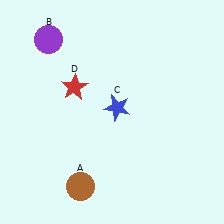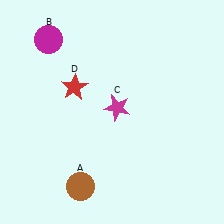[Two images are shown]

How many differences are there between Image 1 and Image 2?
There are 2 differences between the two images.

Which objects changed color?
B changed from purple to magenta. C changed from blue to magenta.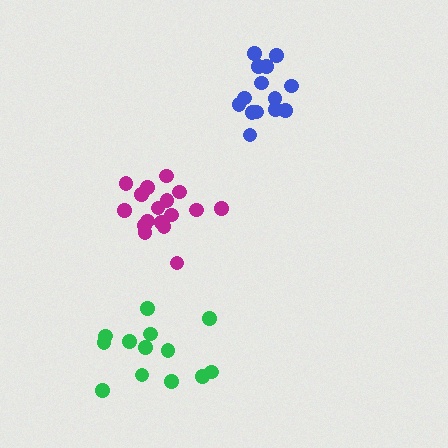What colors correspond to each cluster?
The clusters are colored: blue, green, magenta.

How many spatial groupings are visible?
There are 3 spatial groupings.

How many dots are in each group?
Group 1: 14 dots, Group 2: 13 dots, Group 3: 17 dots (44 total).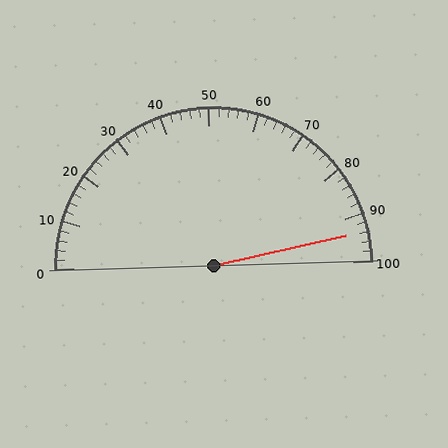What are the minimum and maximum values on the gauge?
The gauge ranges from 0 to 100.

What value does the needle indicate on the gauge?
The needle indicates approximately 94.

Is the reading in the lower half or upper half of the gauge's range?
The reading is in the upper half of the range (0 to 100).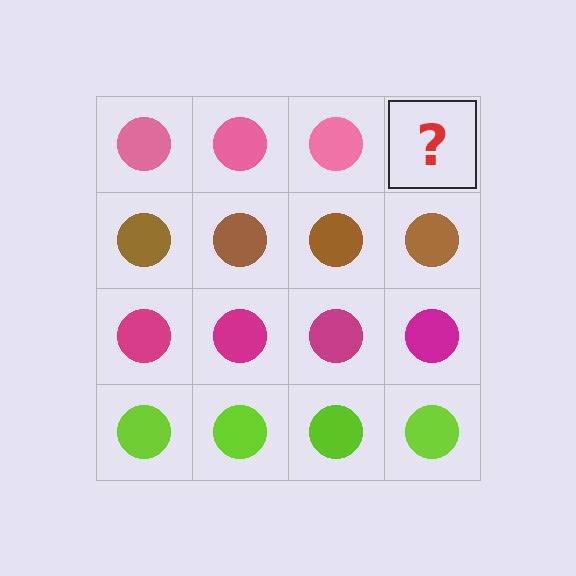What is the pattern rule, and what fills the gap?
The rule is that each row has a consistent color. The gap should be filled with a pink circle.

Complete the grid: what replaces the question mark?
The question mark should be replaced with a pink circle.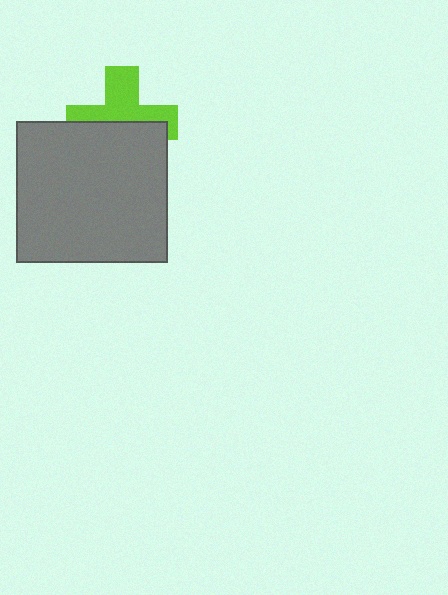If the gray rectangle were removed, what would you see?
You would see the complete lime cross.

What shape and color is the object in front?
The object in front is a gray rectangle.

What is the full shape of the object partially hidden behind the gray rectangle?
The partially hidden object is a lime cross.